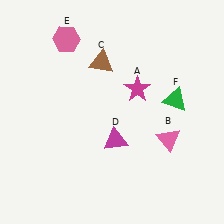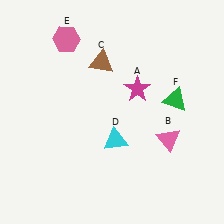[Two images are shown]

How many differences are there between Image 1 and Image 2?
There is 1 difference between the two images.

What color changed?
The triangle (D) changed from magenta in Image 1 to cyan in Image 2.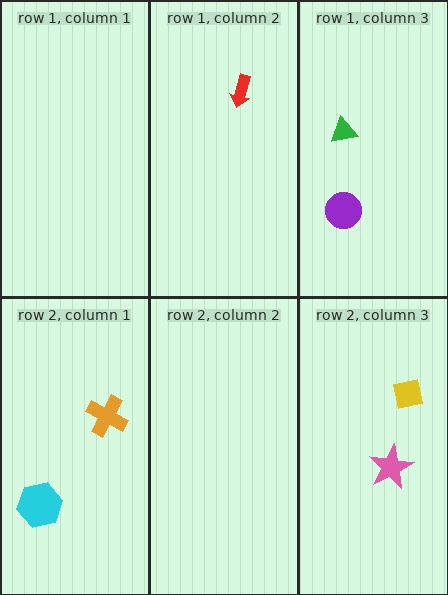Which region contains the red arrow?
The row 1, column 2 region.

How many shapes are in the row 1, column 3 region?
2.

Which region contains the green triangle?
The row 1, column 3 region.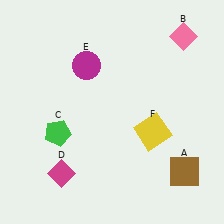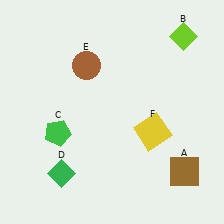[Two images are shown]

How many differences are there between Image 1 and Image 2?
There are 3 differences between the two images.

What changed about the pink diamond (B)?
In Image 1, B is pink. In Image 2, it changed to lime.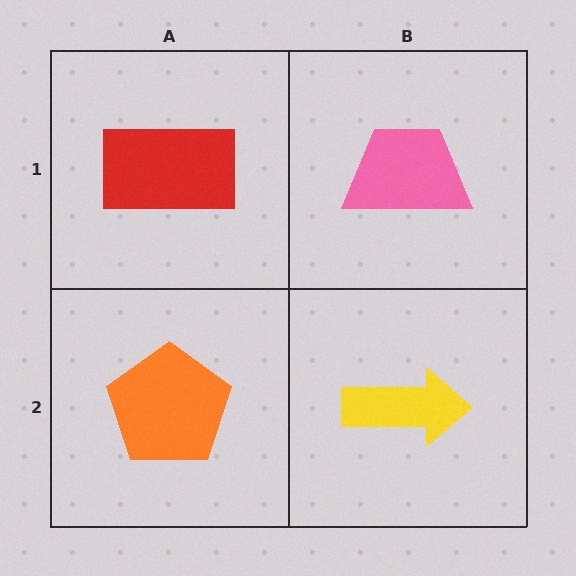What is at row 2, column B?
A yellow arrow.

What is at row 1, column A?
A red rectangle.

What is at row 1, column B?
A pink trapezoid.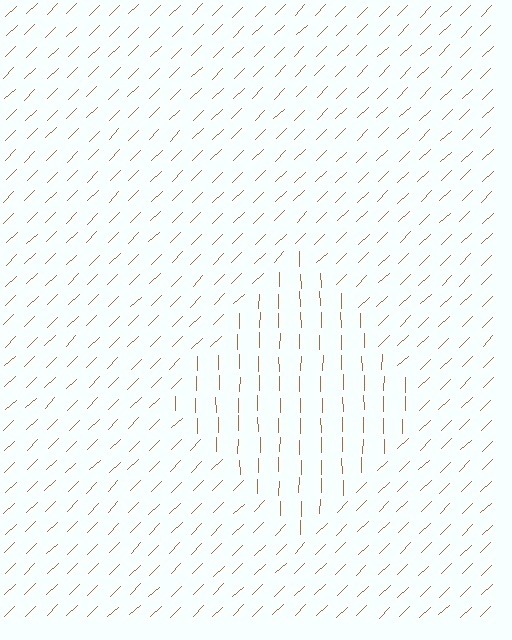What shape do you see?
I see a diamond.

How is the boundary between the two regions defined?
The boundary is defined purely by a change in line orientation (approximately 45 degrees difference). All lines are the same color and thickness.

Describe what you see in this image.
The image is filled with small brown line segments. A diamond region in the image has lines oriented differently from the surrounding lines, creating a visible texture boundary.